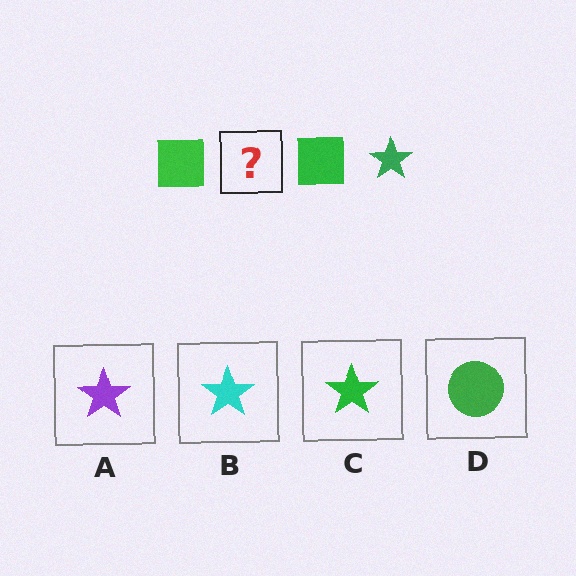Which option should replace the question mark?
Option C.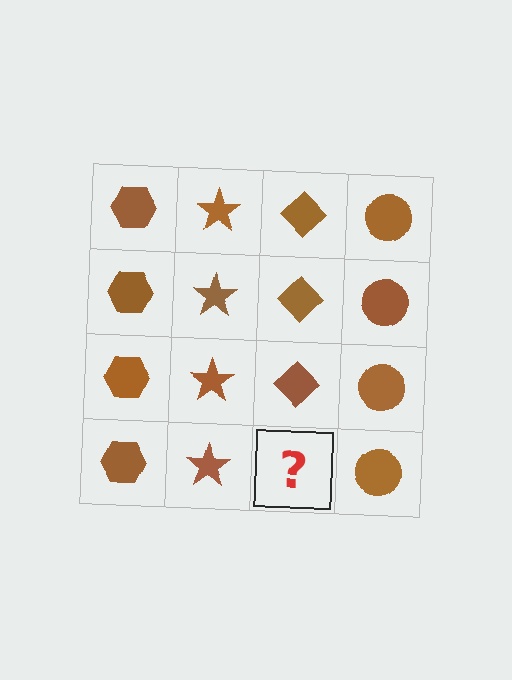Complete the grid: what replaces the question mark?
The question mark should be replaced with a brown diamond.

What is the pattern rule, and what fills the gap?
The rule is that each column has a consistent shape. The gap should be filled with a brown diamond.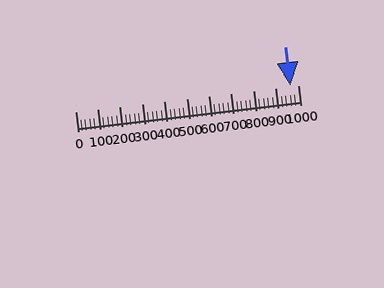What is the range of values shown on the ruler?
The ruler shows values from 0 to 1000.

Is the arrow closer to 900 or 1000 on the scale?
The arrow is closer to 1000.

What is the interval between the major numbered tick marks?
The major tick marks are spaced 100 units apart.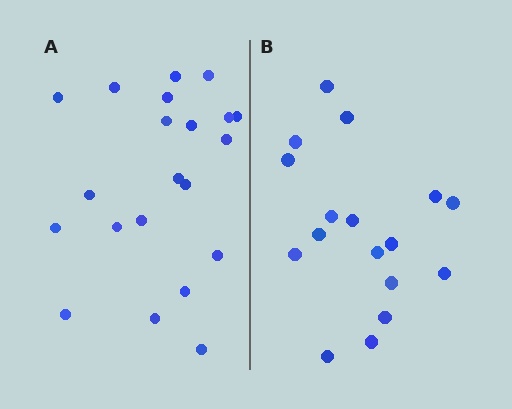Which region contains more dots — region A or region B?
Region A (the left region) has more dots.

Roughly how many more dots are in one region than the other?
Region A has about 4 more dots than region B.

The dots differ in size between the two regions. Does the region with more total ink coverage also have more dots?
No. Region B has more total ink coverage because its dots are larger, but region A actually contains more individual dots. Total area can be misleading — the number of items is what matters here.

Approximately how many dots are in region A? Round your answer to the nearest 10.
About 20 dots. (The exact count is 21, which rounds to 20.)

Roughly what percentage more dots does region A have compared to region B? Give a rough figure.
About 25% more.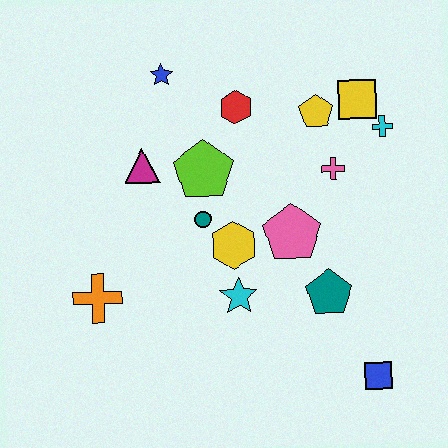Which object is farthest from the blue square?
The blue star is farthest from the blue square.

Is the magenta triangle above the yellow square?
No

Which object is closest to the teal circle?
The yellow hexagon is closest to the teal circle.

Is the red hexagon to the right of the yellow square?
No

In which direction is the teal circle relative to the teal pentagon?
The teal circle is to the left of the teal pentagon.